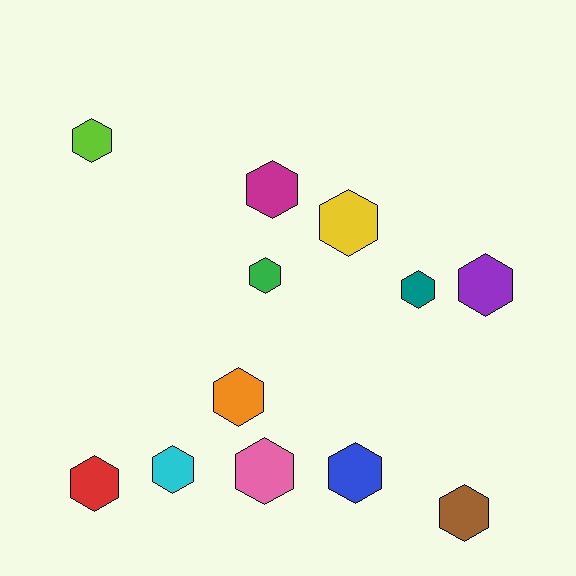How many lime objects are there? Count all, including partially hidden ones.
There is 1 lime object.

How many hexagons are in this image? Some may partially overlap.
There are 12 hexagons.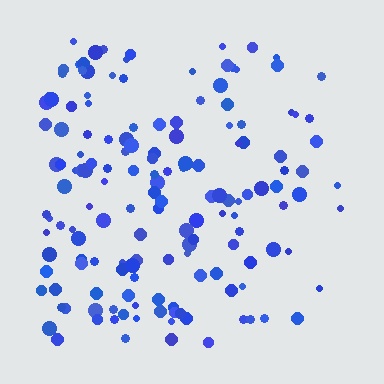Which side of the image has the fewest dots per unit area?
The right.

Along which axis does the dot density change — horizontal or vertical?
Horizontal.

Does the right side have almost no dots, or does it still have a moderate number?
Still a moderate number, just noticeably fewer than the left.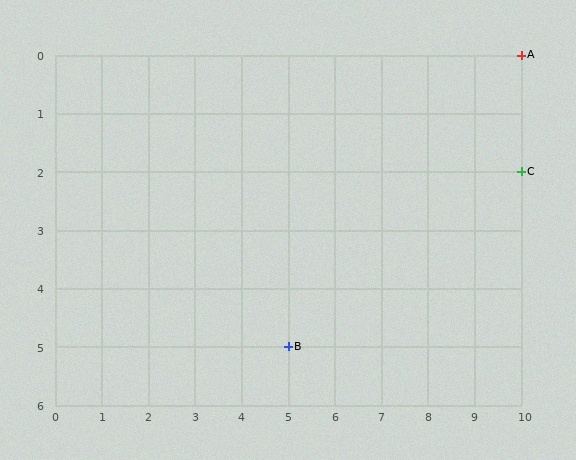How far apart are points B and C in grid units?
Points B and C are 5 columns and 3 rows apart (about 5.8 grid units diagonally).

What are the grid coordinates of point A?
Point A is at grid coordinates (10, 0).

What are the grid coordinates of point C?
Point C is at grid coordinates (10, 2).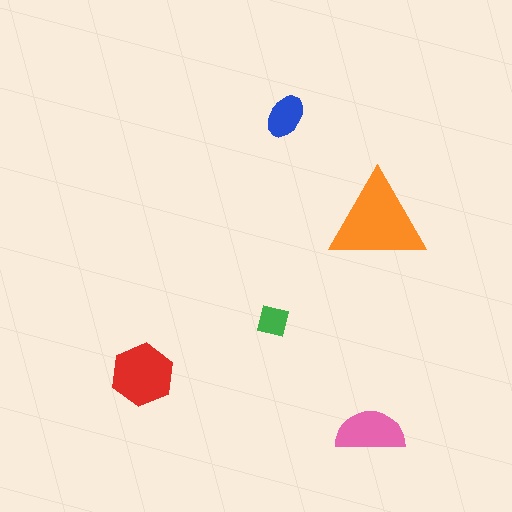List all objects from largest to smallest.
The orange triangle, the red hexagon, the pink semicircle, the blue ellipse, the green square.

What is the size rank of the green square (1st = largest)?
5th.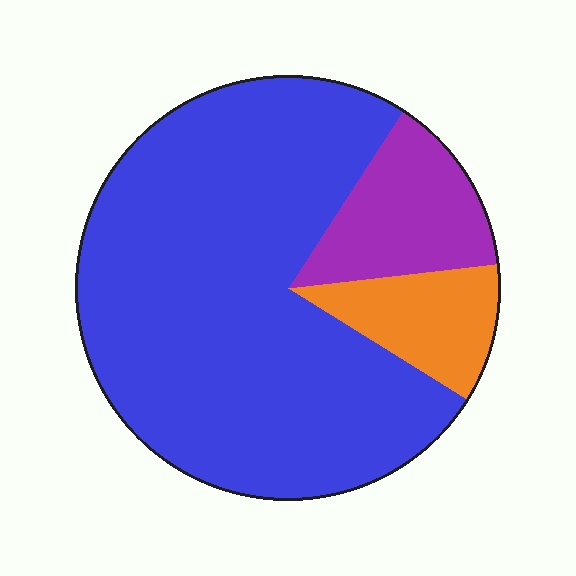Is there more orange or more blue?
Blue.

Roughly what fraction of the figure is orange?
Orange covers about 10% of the figure.